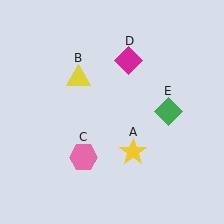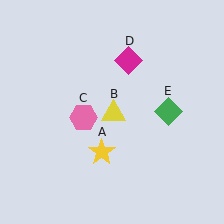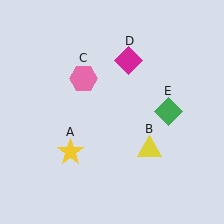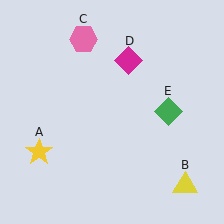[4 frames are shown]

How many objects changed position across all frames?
3 objects changed position: yellow star (object A), yellow triangle (object B), pink hexagon (object C).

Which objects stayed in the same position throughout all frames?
Magenta diamond (object D) and green diamond (object E) remained stationary.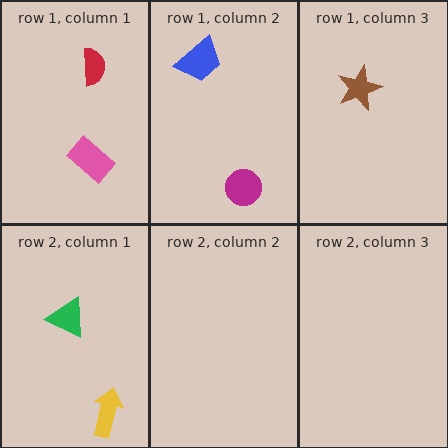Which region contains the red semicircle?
The row 1, column 1 region.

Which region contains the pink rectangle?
The row 1, column 1 region.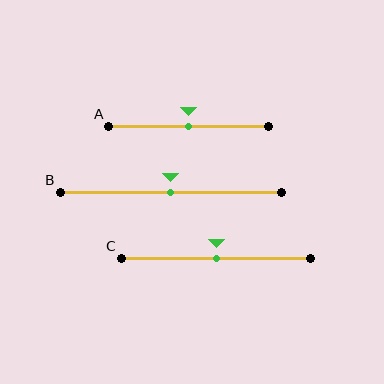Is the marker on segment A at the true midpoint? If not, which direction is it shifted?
Yes, the marker on segment A is at the true midpoint.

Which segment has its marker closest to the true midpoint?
Segment A has its marker closest to the true midpoint.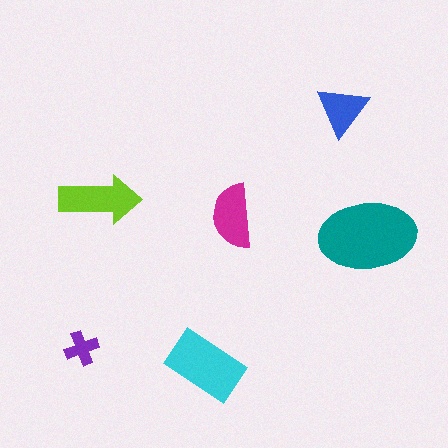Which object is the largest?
The teal ellipse.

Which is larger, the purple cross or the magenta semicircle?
The magenta semicircle.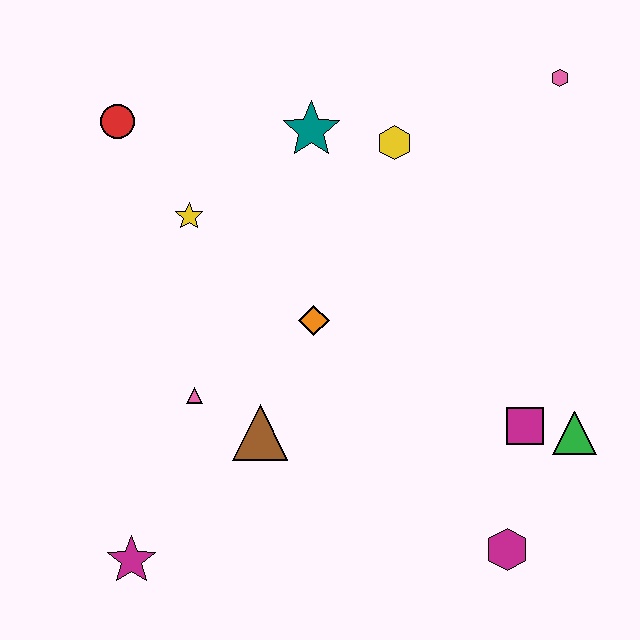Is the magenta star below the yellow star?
Yes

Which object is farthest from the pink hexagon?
The magenta star is farthest from the pink hexagon.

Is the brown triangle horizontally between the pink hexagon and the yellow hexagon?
No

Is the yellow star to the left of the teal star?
Yes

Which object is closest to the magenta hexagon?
The magenta square is closest to the magenta hexagon.